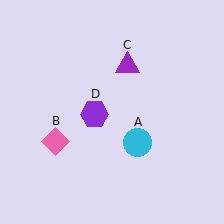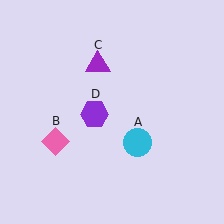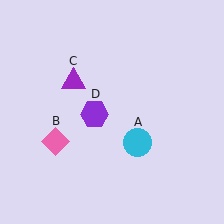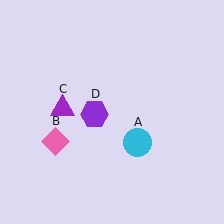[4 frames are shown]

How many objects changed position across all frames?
1 object changed position: purple triangle (object C).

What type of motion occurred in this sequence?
The purple triangle (object C) rotated counterclockwise around the center of the scene.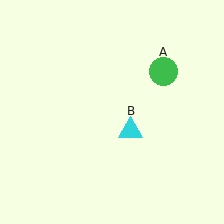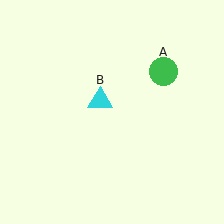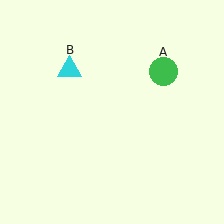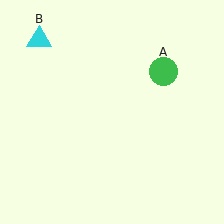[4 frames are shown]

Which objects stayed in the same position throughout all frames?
Green circle (object A) remained stationary.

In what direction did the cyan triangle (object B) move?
The cyan triangle (object B) moved up and to the left.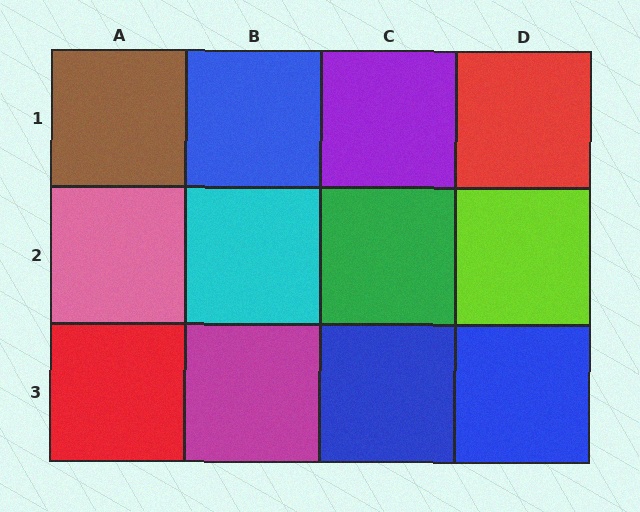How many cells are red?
2 cells are red.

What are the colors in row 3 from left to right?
Red, magenta, blue, blue.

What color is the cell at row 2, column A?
Pink.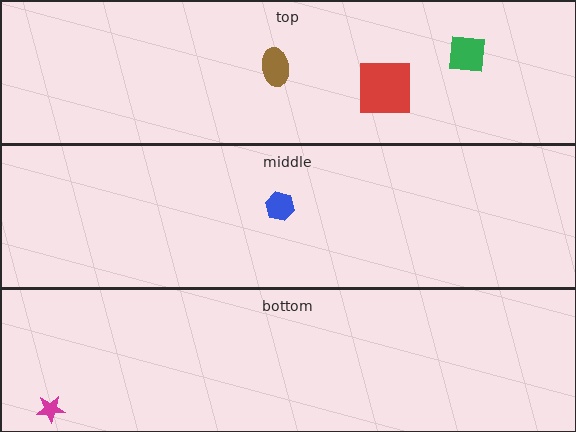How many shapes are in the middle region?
1.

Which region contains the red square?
The top region.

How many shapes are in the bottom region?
1.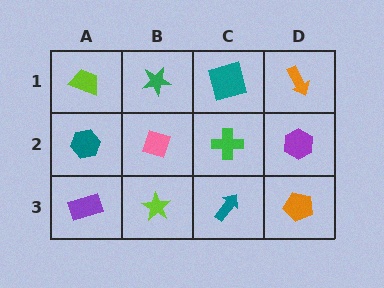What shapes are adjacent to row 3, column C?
A green cross (row 2, column C), a lime star (row 3, column B), an orange pentagon (row 3, column D).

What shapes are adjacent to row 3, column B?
A pink diamond (row 2, column B), a purple rectangle (row 3, column A), a teal arrow (row 3, column C).